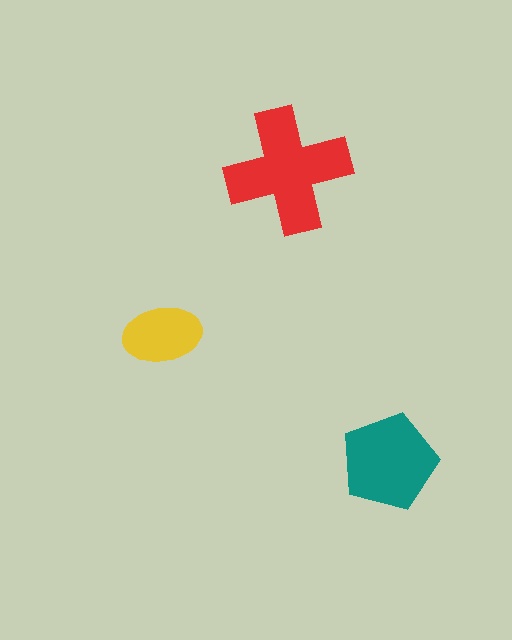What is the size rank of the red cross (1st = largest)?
1st.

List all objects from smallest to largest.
The yellow ellipse, the teal pentagon, the red cross.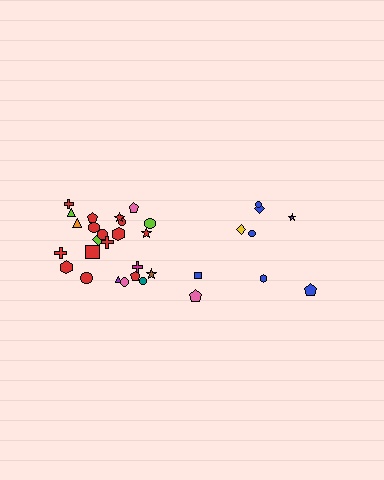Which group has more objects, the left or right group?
The left group.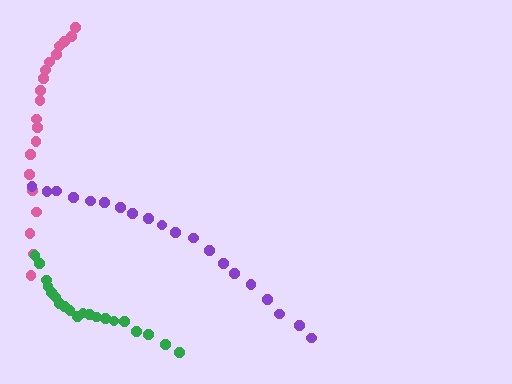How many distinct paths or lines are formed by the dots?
There are 3 distinct paths.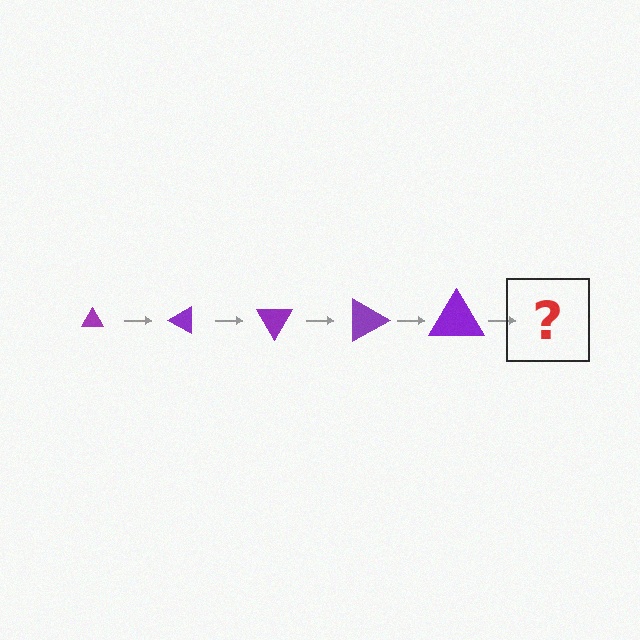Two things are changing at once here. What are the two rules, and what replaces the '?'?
The two rules are that the triangle grows larger each step and it rotates 30 degrees each step. The '?' should be a triangle, larger than the previous one and rotated 150 degrees from the start.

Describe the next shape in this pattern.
It should be a triangle, larger than the previous one and rotated 150 degrees from the start.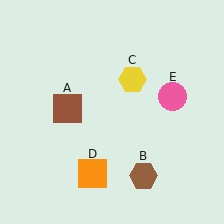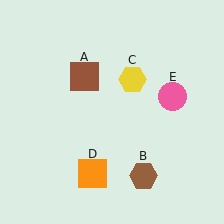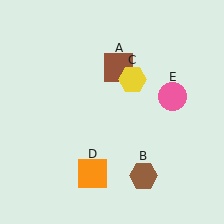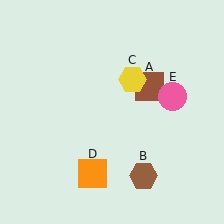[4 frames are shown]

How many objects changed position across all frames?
1 object changed position: brown square (object A).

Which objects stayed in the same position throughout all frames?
Brown hexagon (object B) and yellow hexagon (object C) and orange square (object D) and pink circle (object E) remained stationary.